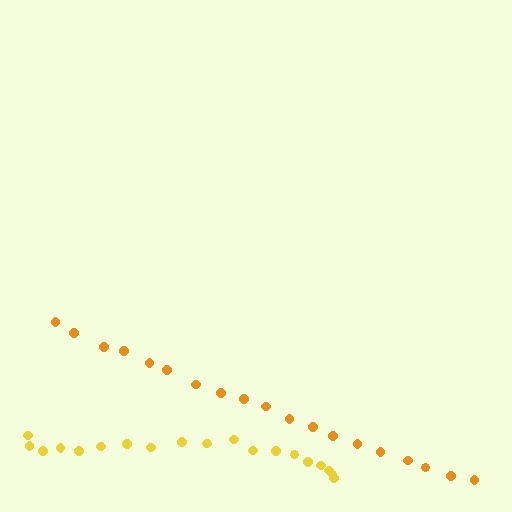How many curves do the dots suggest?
There are 2 distinct paths.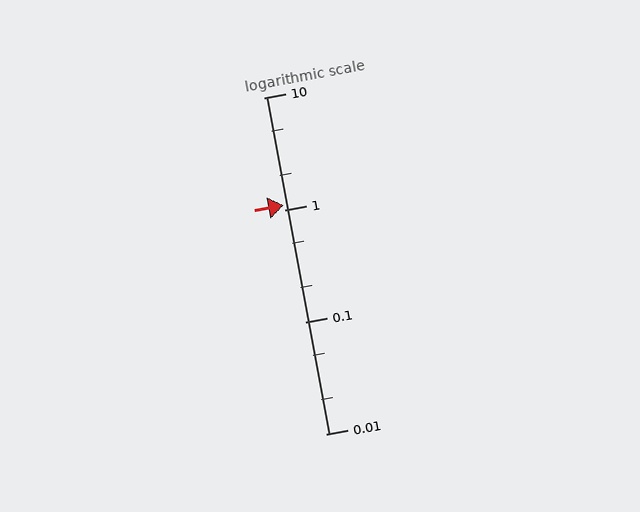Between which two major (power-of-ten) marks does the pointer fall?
The pointer is between 1 and 10.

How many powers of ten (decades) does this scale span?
The scale spans 3 decades, from 0.01 to 10.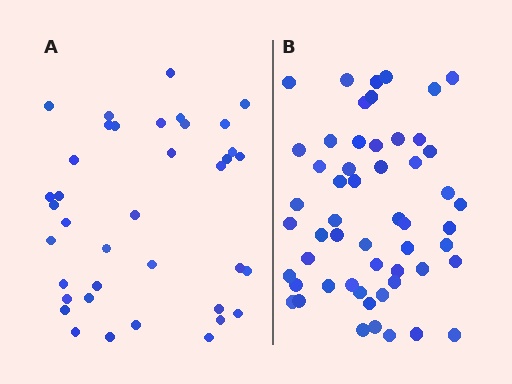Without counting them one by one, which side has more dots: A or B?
Region B (the right region) has more dots.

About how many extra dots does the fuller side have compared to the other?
Region B has approximately 15 more dots than region A.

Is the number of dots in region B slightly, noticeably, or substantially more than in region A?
Region B has noticeably more, but not dramatically so. The ratio is roughly 1.4 to 1.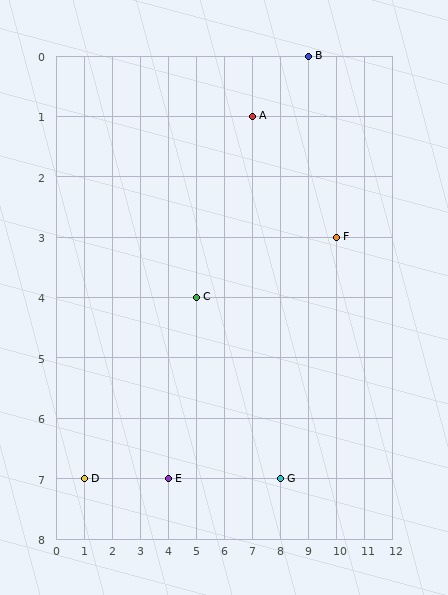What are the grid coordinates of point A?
Point A is at grid coordinates (7, 1).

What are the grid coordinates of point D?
Point D is at grid coordinates (1, 7).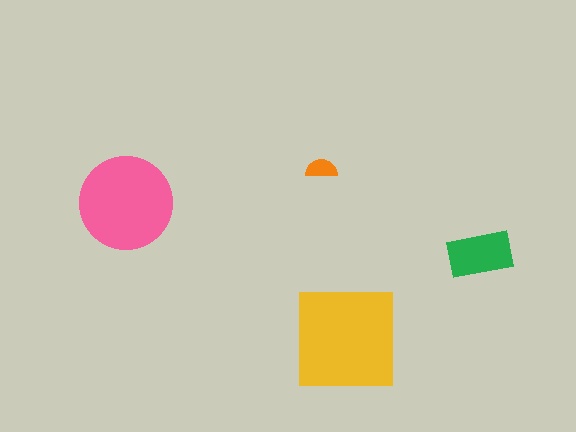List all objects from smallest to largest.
The orange semicircle, the green rectangle, the pink circle, the yellow square.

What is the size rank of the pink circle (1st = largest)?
2nd.